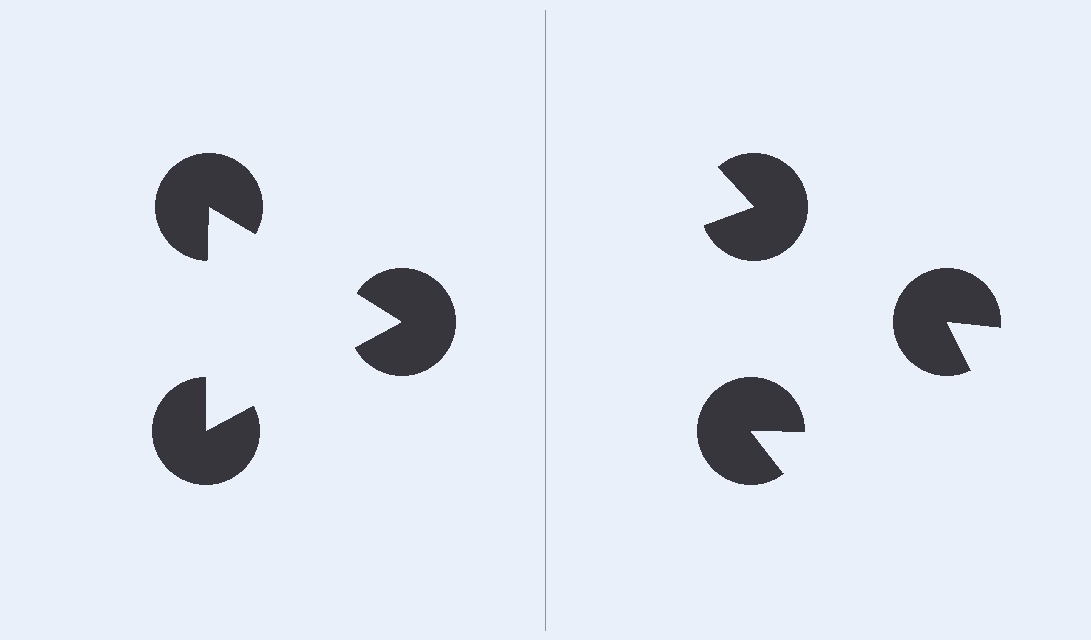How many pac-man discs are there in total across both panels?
6 — 3 on each side.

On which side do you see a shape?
An illusory triangle appears on the left side. On the right side the wedge cuts are rotated, so no coherent shape forms.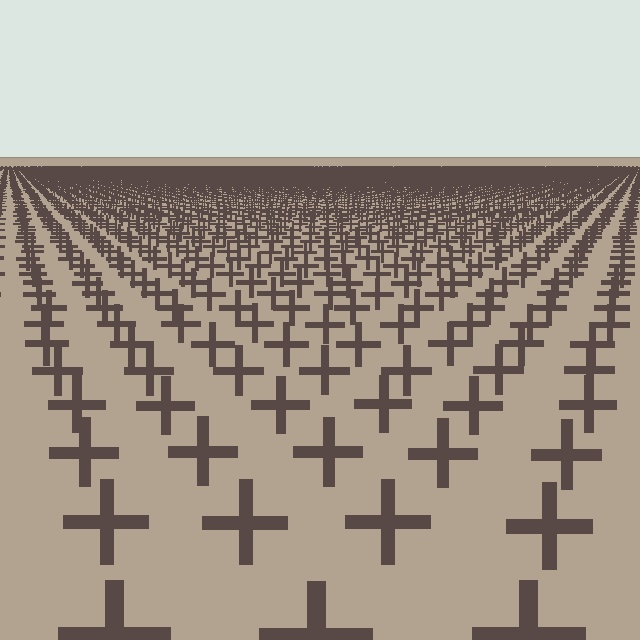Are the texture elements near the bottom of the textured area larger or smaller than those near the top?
Larger. Near the bottom, elements are closer to the viewer and appear at a bigger on-screen size.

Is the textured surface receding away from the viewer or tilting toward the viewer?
The surface is receding away from the viewer. Texture elements get smaller and denser toward the top.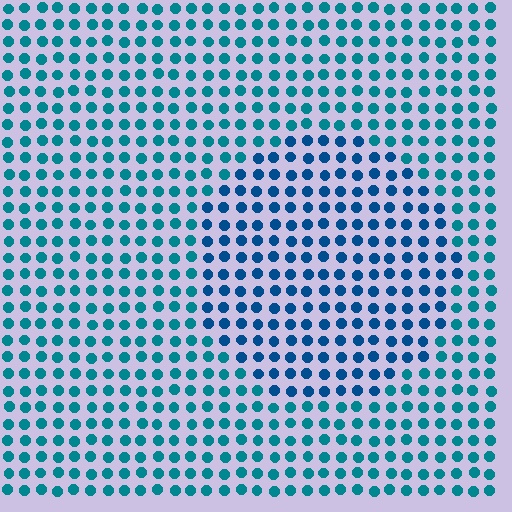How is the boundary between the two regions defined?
The boundary is defined purely by a slight shift in hue (about 24 degrees). Spacing, size, and orientation are identical on both sides.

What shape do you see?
I see a circle.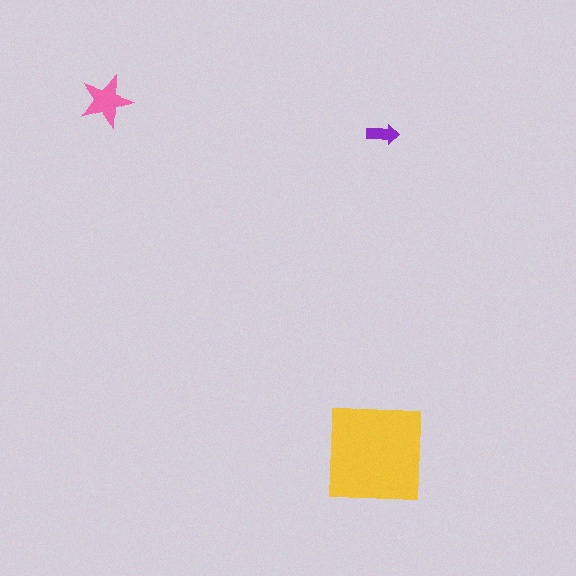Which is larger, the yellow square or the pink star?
The yellow square.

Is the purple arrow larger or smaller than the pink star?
Smaller.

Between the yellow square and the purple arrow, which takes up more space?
The yellow square.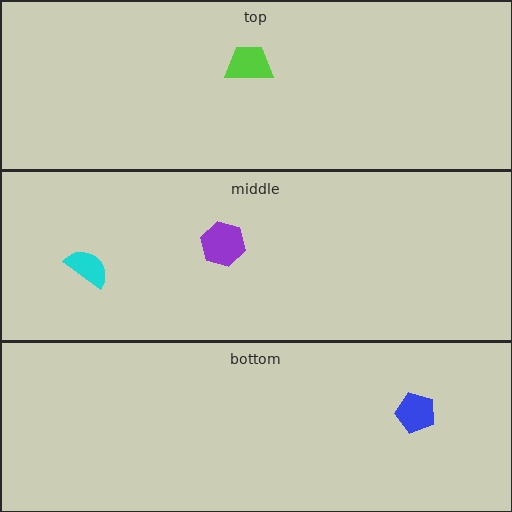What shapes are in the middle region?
The purple hexagon, the cyan semicircle.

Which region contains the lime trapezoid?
The top region.